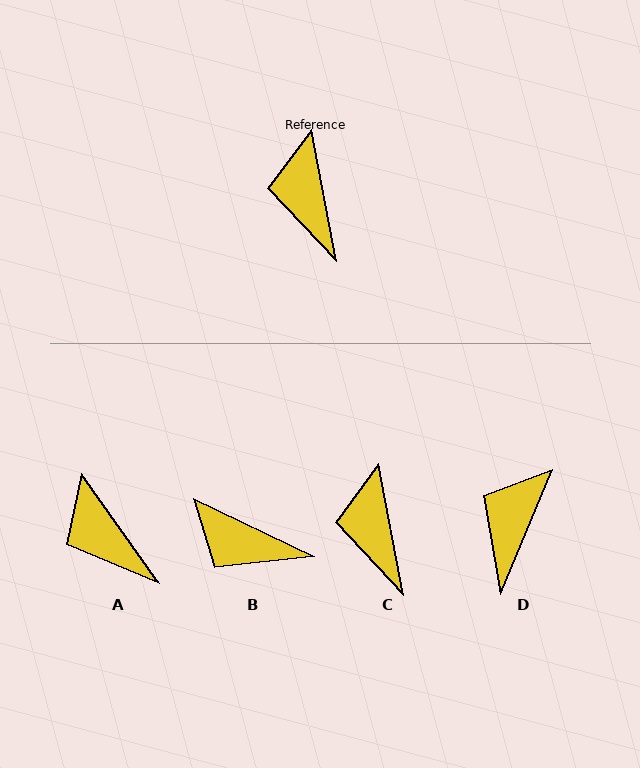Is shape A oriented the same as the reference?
No, it is off by about 24 degrees.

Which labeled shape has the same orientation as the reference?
C.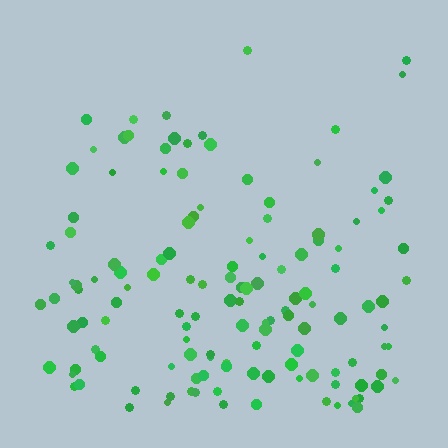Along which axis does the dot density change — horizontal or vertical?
Vertical.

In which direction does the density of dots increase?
From top to bottom, with the bottom side densest.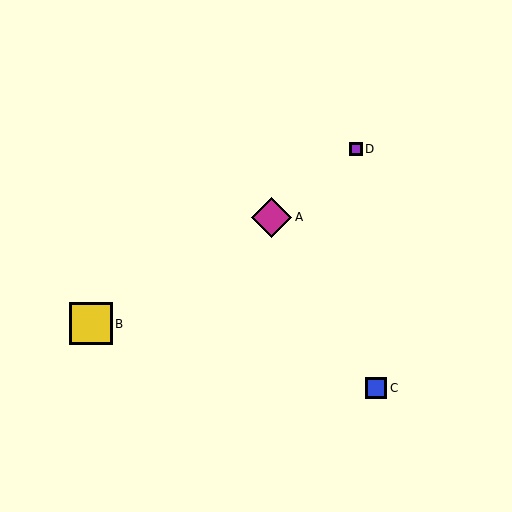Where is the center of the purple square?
The center of the purple square is at (356, 149).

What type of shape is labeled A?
Shape A is a magenta diamond.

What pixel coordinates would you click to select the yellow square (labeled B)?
Click at (91, 324) to select the yellow square B.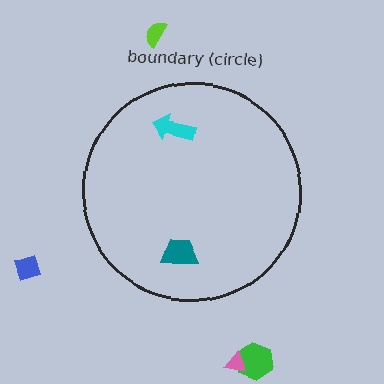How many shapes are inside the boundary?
2 inside, 4 outside.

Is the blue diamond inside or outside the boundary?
Outside.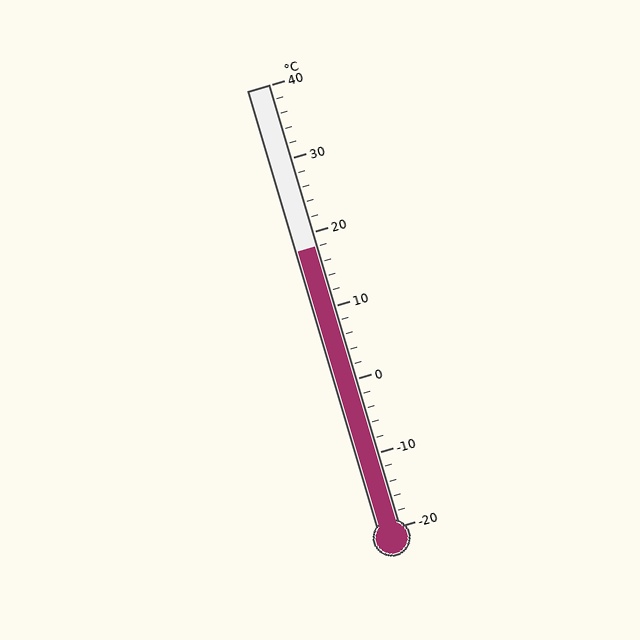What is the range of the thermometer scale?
The thermometer scale ranges from -20°C to 40°C.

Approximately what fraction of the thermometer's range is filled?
The thermometer is filled to approximately 65% of its range.